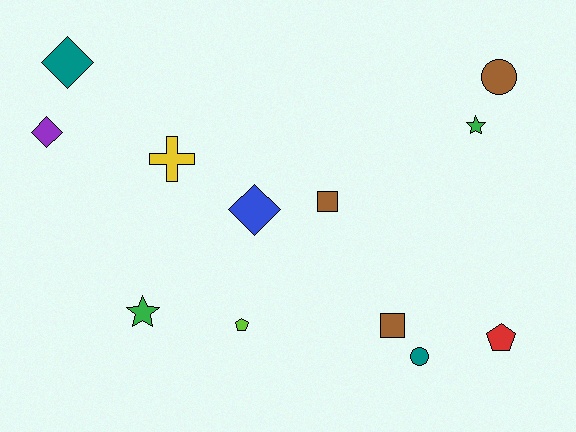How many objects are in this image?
There are 12 objects.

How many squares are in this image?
There are 2 squares.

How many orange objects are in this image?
There are no orange objects.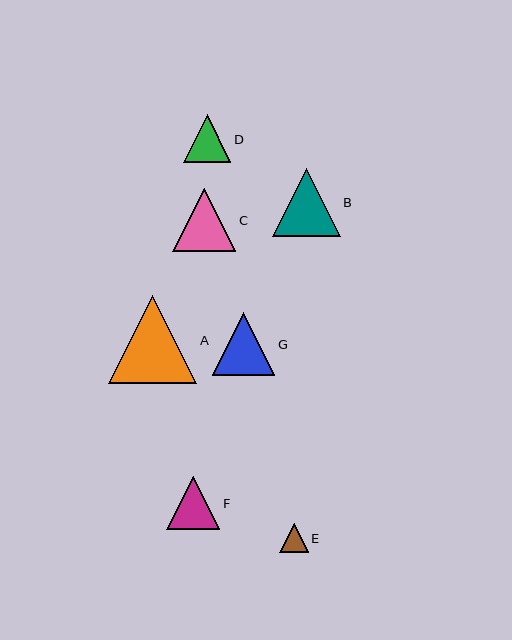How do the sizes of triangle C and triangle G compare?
Triangle C and triangle G are approximately the same size.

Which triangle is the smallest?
Triangle E is the smallest with a size of approximately 28 pixels.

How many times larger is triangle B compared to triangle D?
Triangle B is approximately 1.4 times the size of triangle D.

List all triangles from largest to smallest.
From largest to smallest: A, B, C, G, F, D, E.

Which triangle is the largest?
Triangle A is the largest with a size of approximately 88 pixels.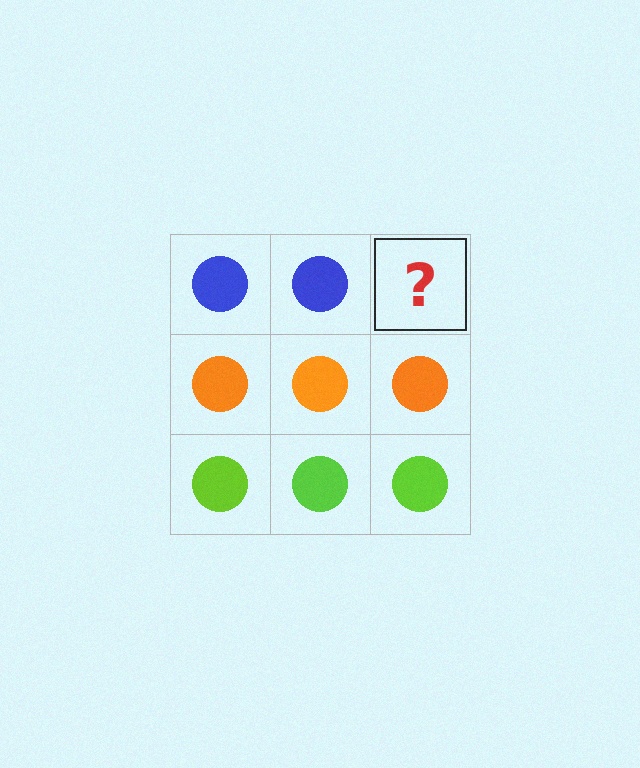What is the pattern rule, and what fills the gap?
The rule is that each row has a consistent color. The gap should be filled with a blue circle.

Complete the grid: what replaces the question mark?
The question mark should be replaced with a blue circle.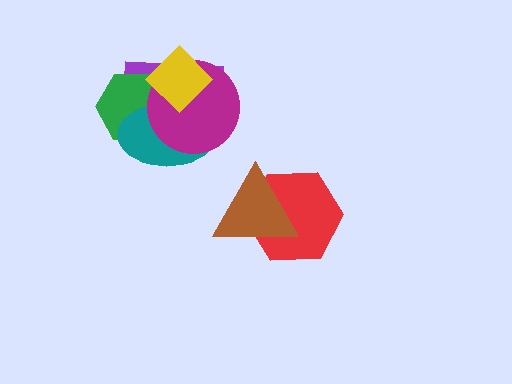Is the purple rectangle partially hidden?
Yes, it is partially covered by another shape.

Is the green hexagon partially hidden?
Yes, it is partially covered by another shape.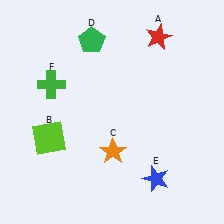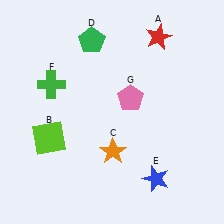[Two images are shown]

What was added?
A pink pentagon (G) was added in Image 2.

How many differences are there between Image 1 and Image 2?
There is 1 difference between the two images.